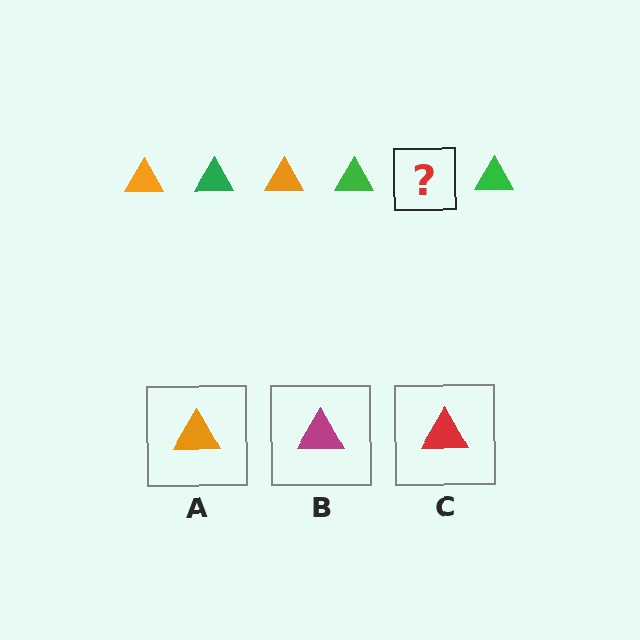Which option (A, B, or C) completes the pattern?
A.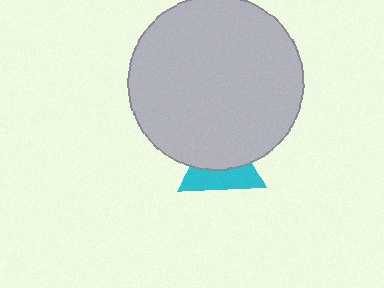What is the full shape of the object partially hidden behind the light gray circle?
The partially hidden object is a cyan triangle.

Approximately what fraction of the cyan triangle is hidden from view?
Roughly 53% of the cyan triangle is hidden behind the light gray circle.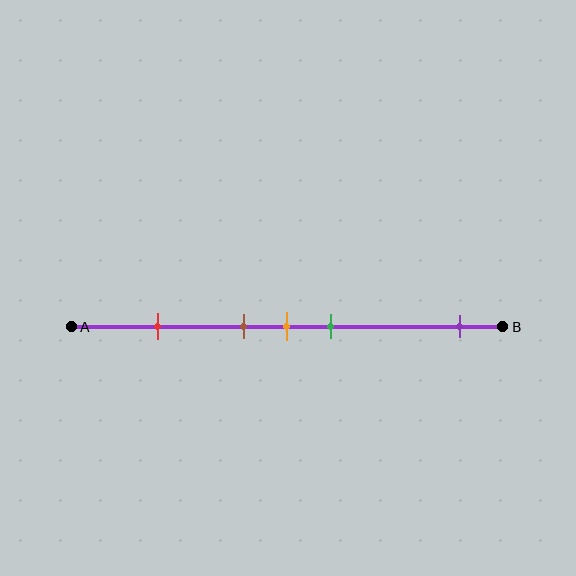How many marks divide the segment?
There are 5 marks dividing the segment.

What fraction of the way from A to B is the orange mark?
The orange mark is approximately 50% (0.5) of the way from A to B.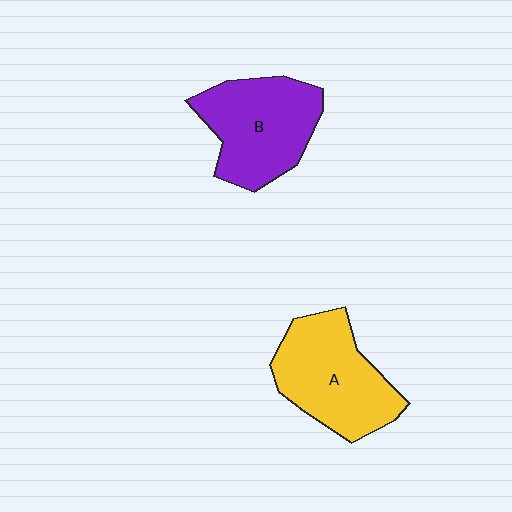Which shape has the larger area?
Shape A (yellow).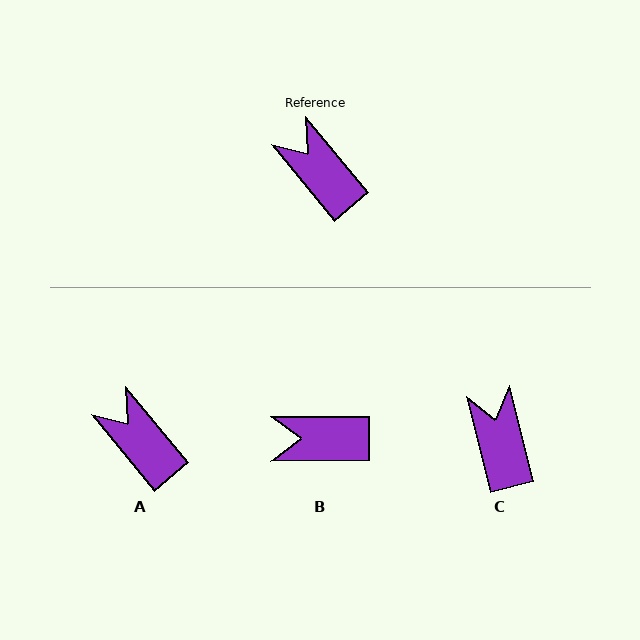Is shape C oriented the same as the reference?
No, it is off by about 25 degrees.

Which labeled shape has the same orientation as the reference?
A.